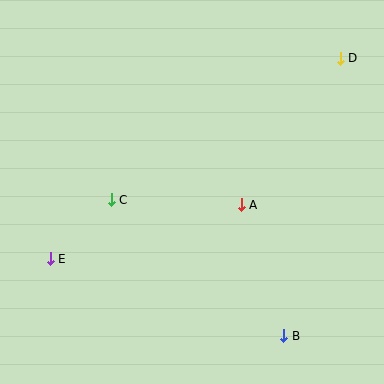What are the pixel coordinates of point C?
Point C is at (111, 200).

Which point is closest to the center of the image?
Point A at (241, 205) is closest to the center.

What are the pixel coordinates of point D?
Point D is at (340, 58).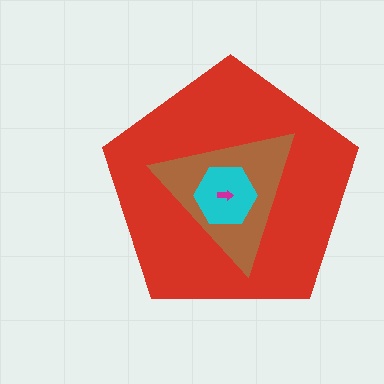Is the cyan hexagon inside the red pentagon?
Yes.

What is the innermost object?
The magenta arrow.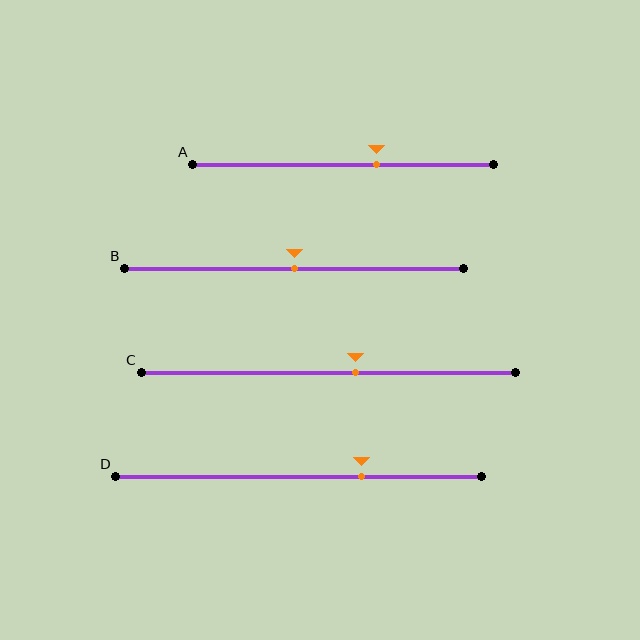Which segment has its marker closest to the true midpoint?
Segment B has its marker closest to the true midpoint.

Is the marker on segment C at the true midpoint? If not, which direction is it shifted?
No, the marker on segment C is shifted to the right by about 7% of the segment length.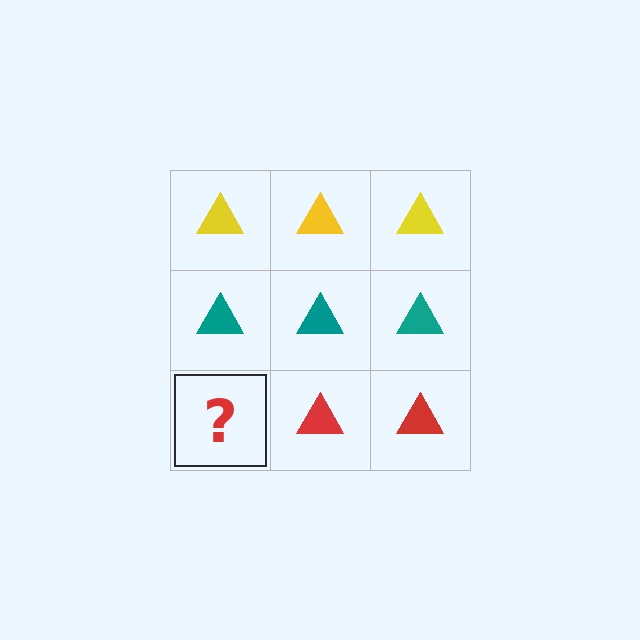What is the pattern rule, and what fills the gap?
The rule is that each row has a consistent color. The gap should be filled with a red triangle.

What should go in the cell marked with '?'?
The missing cell should contain a red triangle.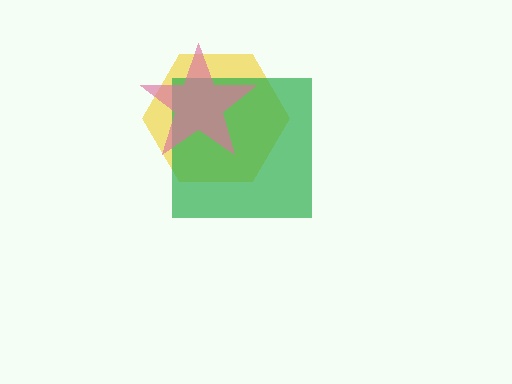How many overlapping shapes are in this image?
There are 3 overlapping shapes in the image.